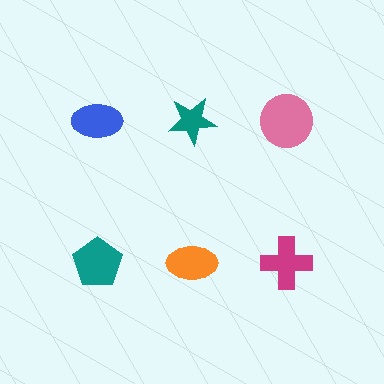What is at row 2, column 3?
A magenta cross.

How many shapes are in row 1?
3 shapes.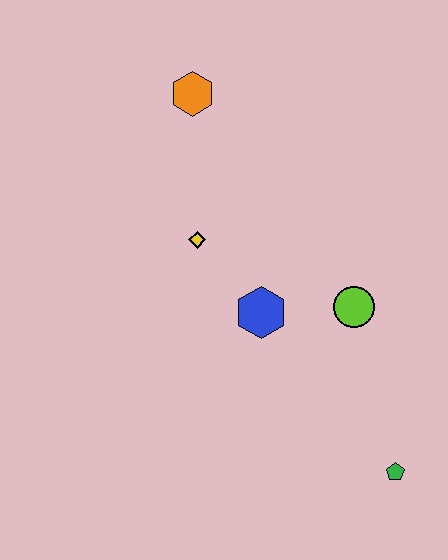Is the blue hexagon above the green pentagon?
Yes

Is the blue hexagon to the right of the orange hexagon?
Yes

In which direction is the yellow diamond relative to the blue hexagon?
The yellow diamond is above the blue hexagon.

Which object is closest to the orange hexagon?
The yellow diamond is closest to the orange hexagon.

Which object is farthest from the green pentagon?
The orange hexagon is farthest from the green pentagon.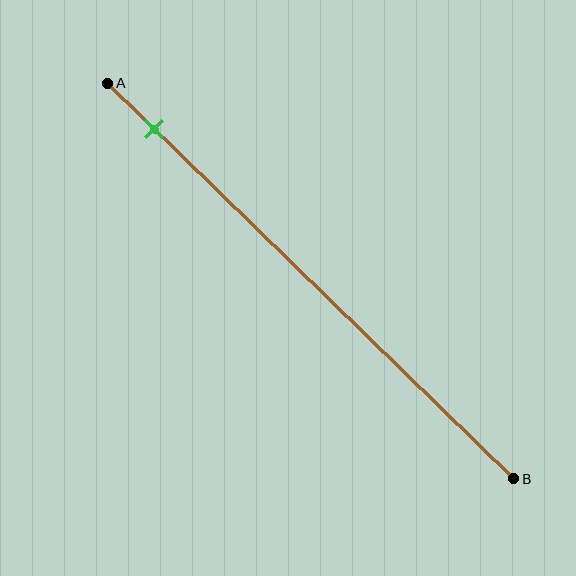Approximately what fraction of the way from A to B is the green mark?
The green mark is approximately 10% of the way from A to B.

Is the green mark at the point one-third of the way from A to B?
No, the mark is at about 10% from A, not at the 33% one-third point.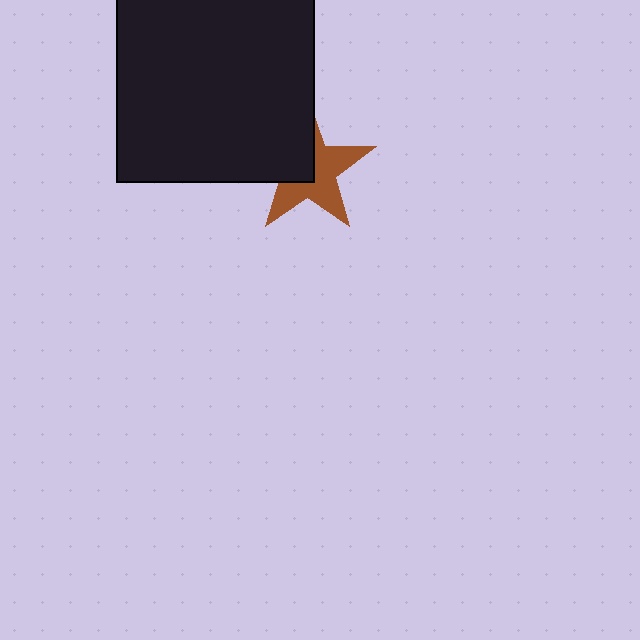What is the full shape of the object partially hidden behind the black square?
The partially hidden object is a brown star.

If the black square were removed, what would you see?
You would see the complete brown star.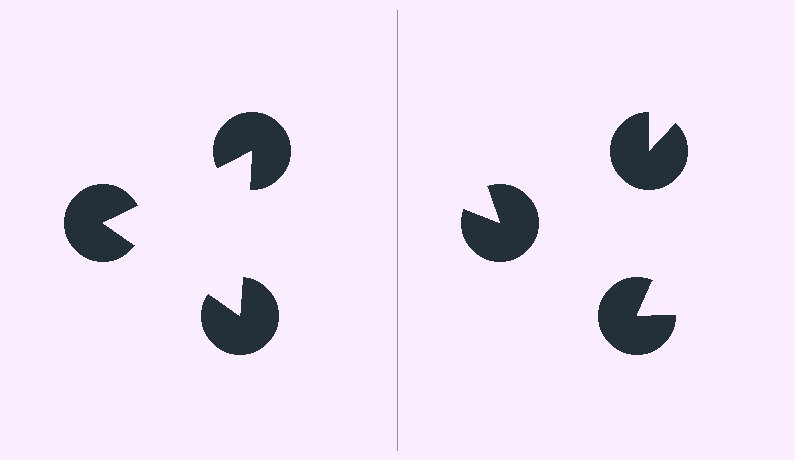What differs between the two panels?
The pac-man discs are positioned identically on both sides; only the wedge orientations differ. On the left they align to a triangle; on the right they are misaligned.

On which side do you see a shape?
An illusory triangle appears on the left side. On the right side the wedge cuts are rotated, so no coherent shape forms.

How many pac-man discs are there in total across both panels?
6 — 3 on each side.